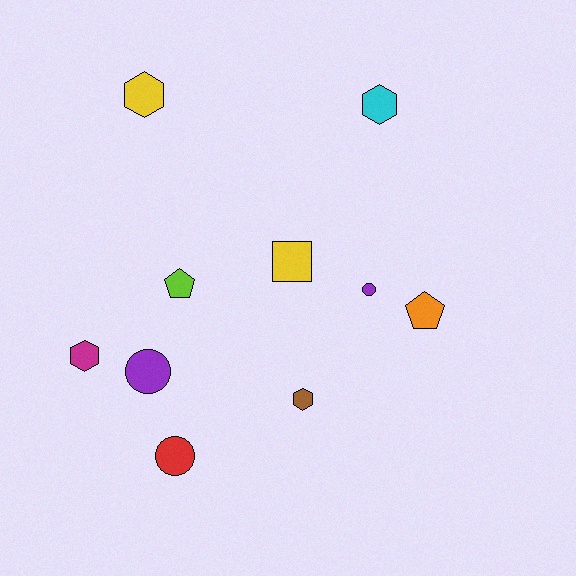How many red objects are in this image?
There is 1 red object.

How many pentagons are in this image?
There are 2 pentagons.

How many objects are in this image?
There are 10 objects.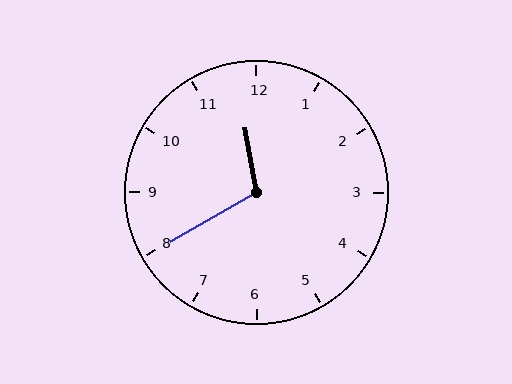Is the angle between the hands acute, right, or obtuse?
It is obtuse.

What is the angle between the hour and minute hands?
Approximately 110 degrees.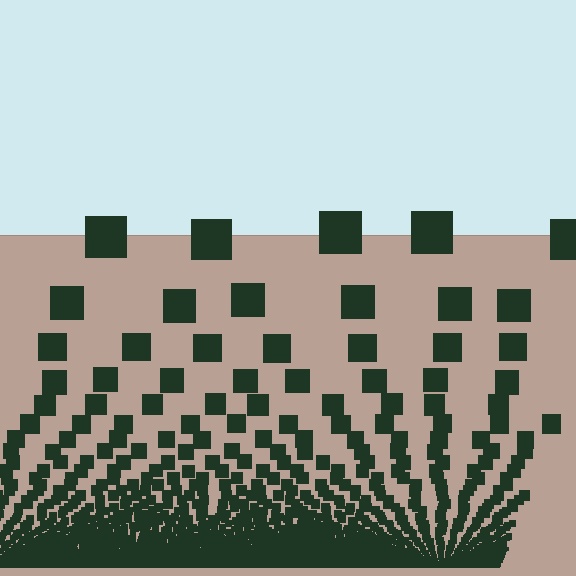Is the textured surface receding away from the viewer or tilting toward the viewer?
The surface appears to tilt toward the viewer. Texture elements get larger and sparser toward the top.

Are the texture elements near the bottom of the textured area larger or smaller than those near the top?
Smaller. The gradient is inverted — elements near the bottom are smaller and denser.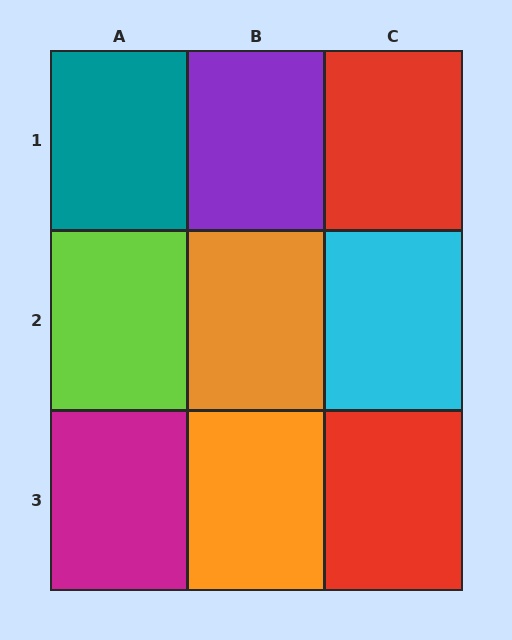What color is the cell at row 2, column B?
Orange.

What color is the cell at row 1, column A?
Teal.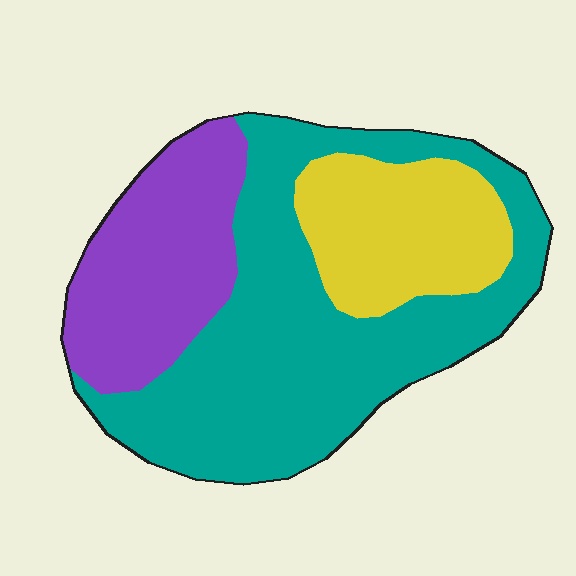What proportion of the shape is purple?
Purple covers roughly 25% of the shape.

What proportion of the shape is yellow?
Yellow takes up about one fifth (1/5) of the shape.